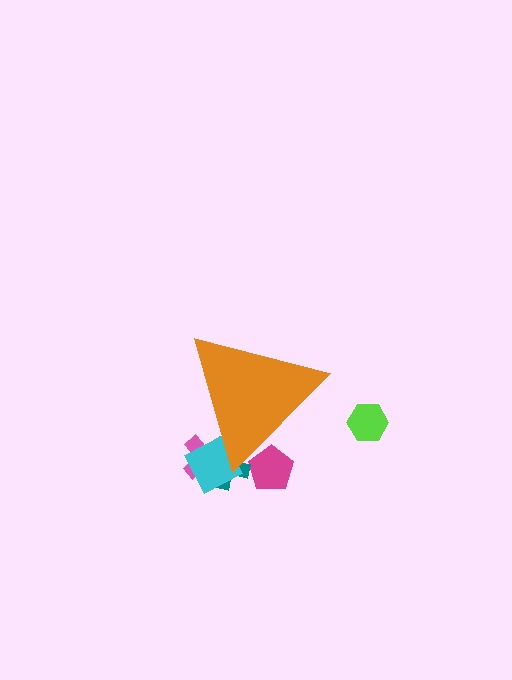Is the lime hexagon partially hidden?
No, the lime hexagon is fully visible.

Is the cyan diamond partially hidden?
Yes, the cyan diamond is partially hidden behind the orange triangle.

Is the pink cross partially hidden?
Yes, the pink cross is partially hidden behind the orange triangle.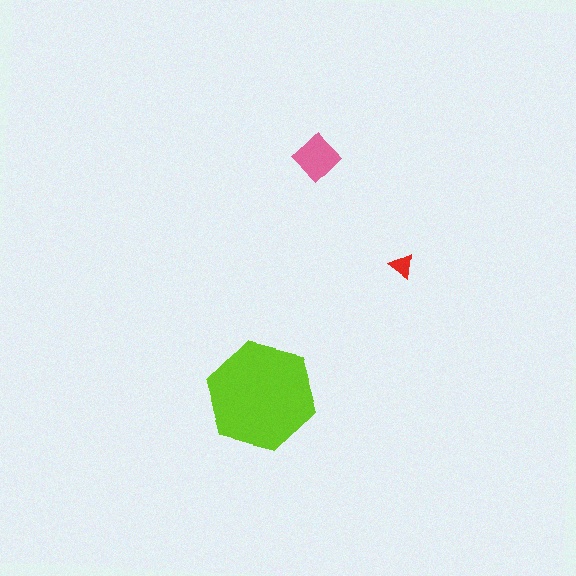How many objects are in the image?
There are 3 objects in the image.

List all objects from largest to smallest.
The lime hexagon, the pink diamond, the red triangle.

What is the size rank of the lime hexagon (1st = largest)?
1st.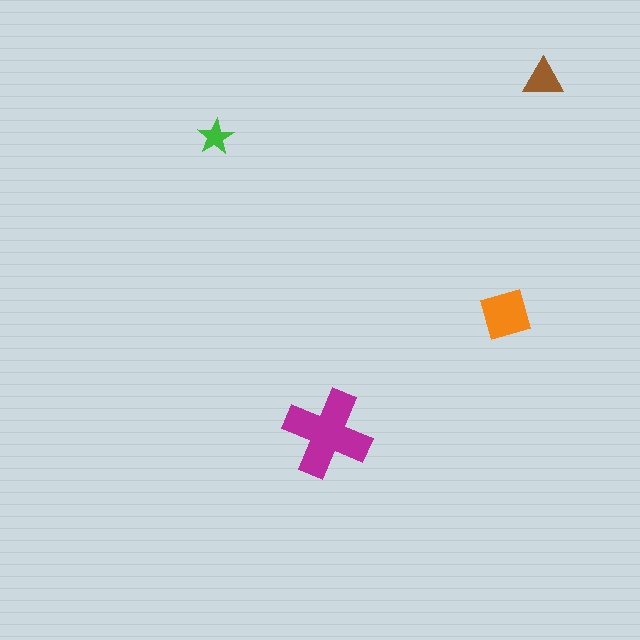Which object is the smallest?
The green star.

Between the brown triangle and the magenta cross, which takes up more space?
The magenta cross.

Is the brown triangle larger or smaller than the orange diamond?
Smaller.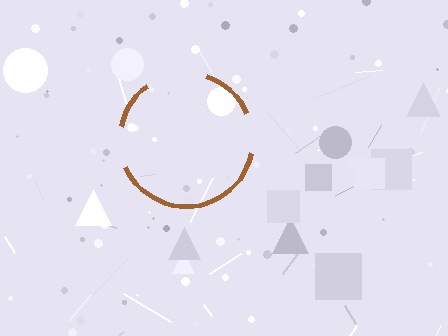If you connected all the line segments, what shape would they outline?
They would outline a circle.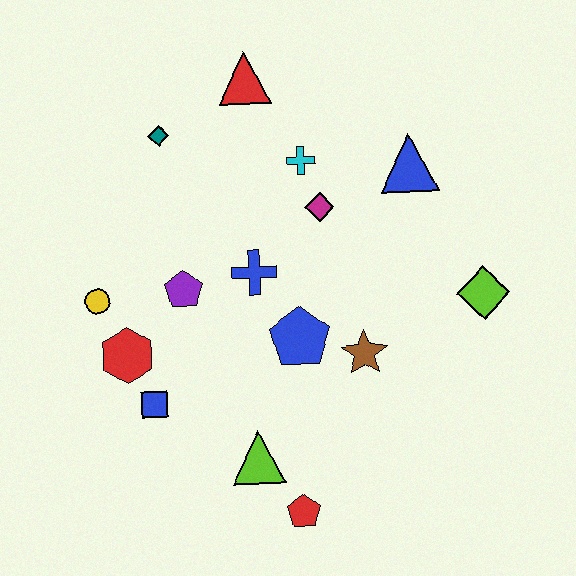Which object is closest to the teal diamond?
The red triangle is closest to the teal diamond.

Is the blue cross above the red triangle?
No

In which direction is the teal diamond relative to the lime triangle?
The teal diamond is above the lime triangle.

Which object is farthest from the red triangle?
The red pentagon is farthest from the red triangle.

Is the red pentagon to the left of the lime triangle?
No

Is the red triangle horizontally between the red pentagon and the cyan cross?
No